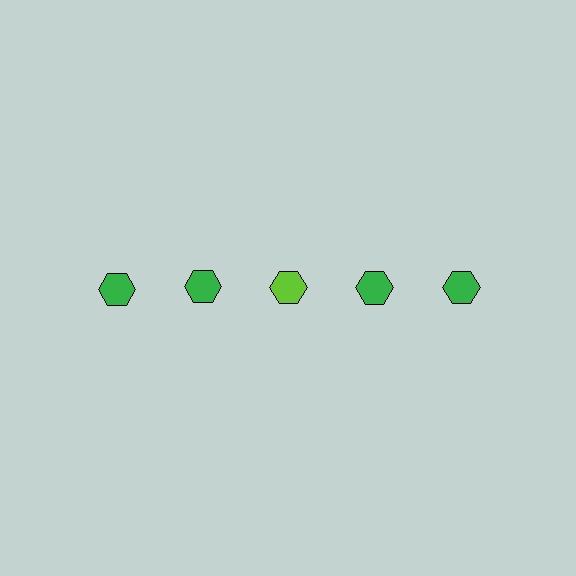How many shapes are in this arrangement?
There are 5 shapes arranged in a grid pattern.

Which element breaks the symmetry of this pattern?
The lime hexagon in the top row, center column breaks the symmetry. All other shapes are green hexagons.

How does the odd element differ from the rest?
It has a different color: lime instead of green.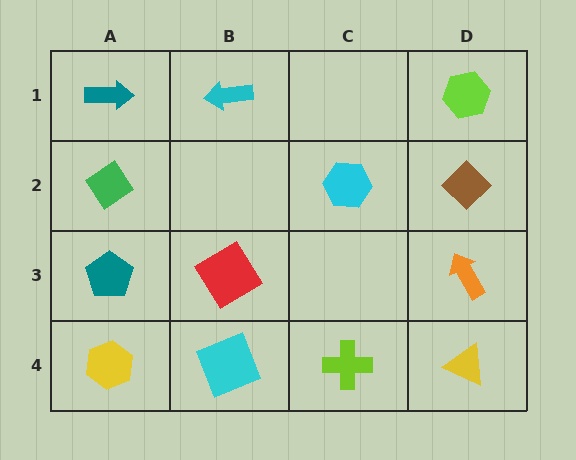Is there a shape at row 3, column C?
No, that cell is empty.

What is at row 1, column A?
A teal arrow.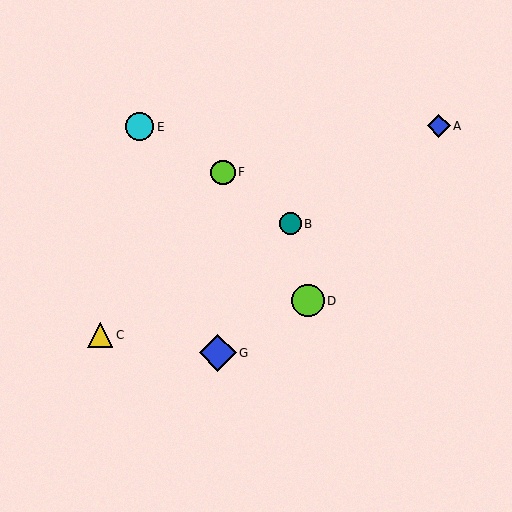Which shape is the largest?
The blue diamond (labeled G) is the largest.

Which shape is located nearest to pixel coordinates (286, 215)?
The teal circle (labeled B) at (290, 224) is nearest to that location.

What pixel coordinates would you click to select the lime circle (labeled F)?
Click at (223, 172) to select the lime circle F.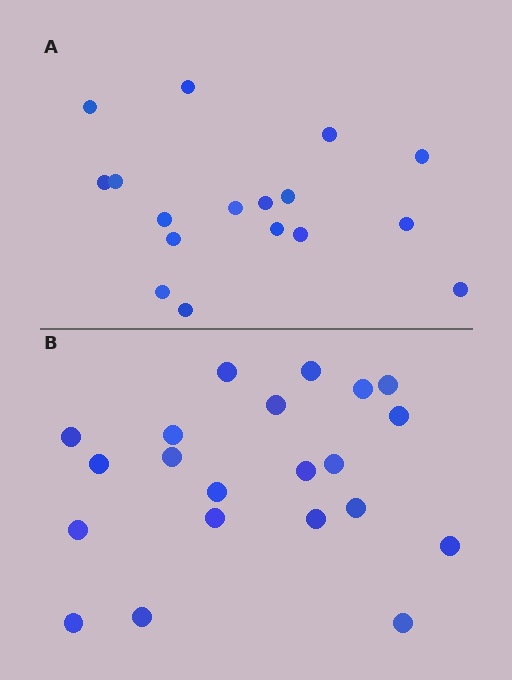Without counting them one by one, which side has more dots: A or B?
Region B (the bottom region) has more dots.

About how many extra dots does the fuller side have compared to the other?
Region B has about 4 more dots than region A.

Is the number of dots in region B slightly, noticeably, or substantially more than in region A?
Region B has only slightly more — the two regions are fairly close. The ratio is roughly 1.2 to 1.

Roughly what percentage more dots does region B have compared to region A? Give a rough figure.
About 25% more.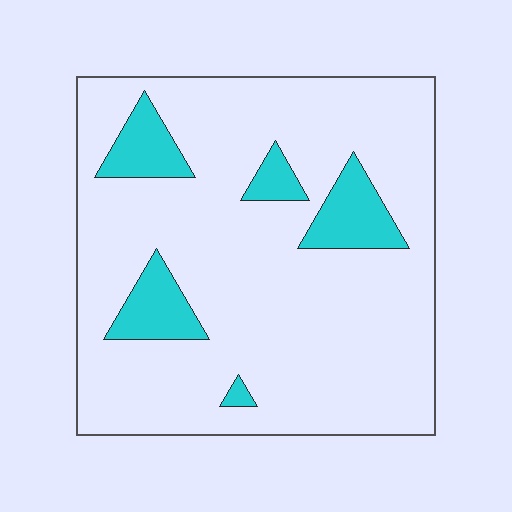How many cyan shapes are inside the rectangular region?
5.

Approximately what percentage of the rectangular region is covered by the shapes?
Approximately 15%.